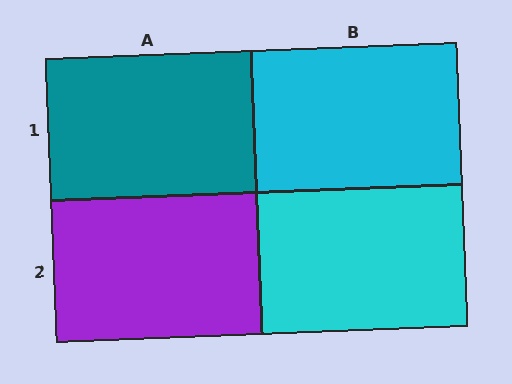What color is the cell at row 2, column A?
Purple.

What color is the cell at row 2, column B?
Cyan.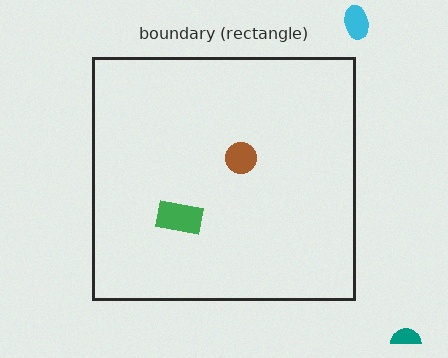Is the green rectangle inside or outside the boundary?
Inside.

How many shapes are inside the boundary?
2 inside, 2 outside.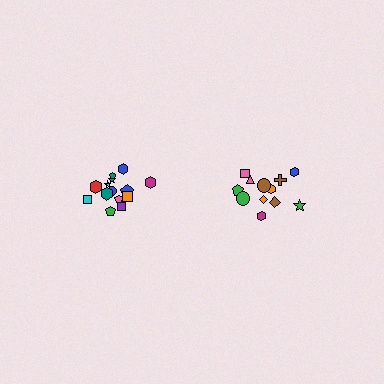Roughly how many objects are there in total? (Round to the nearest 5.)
Roughly 25 objects in total.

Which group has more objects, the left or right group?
The left group.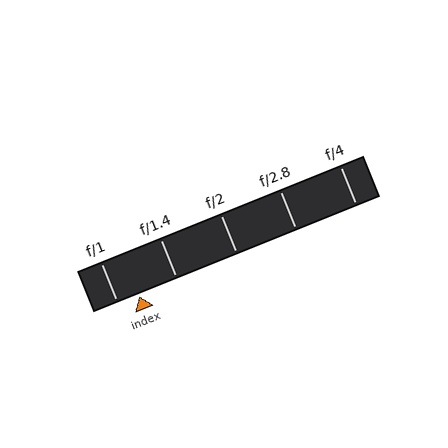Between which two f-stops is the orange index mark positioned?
The index mark is between f/1 and f/1.4.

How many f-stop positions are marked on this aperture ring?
There are 5 f-stop positions marked.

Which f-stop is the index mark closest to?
The index mark is closest to f/1.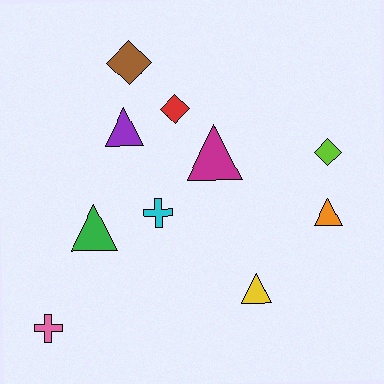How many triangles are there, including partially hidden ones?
There are 5 triangles.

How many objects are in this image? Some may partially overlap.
There are 10 objects.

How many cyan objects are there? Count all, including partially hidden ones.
There is 1 cyan object.